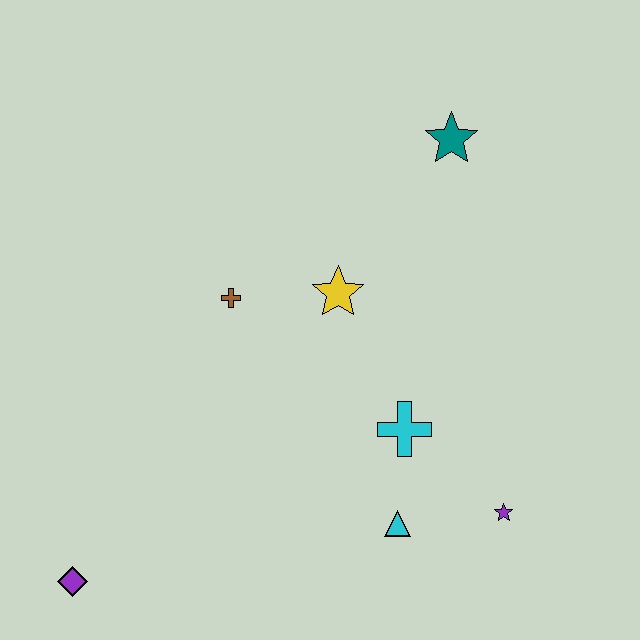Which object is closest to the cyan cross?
The cyan triangle is closest to the cyan cross.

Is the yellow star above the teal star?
No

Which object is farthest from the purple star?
The purple diamond is farthest from the purple star.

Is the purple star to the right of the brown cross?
Yes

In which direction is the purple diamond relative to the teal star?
The purple diamond is below the teal star.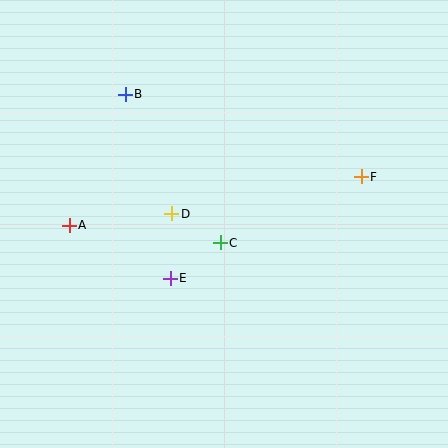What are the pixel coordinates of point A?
Point A is at (69, 225).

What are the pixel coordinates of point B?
Point B is at (125, 94).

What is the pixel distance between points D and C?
The distance between D and C is 57 pixels.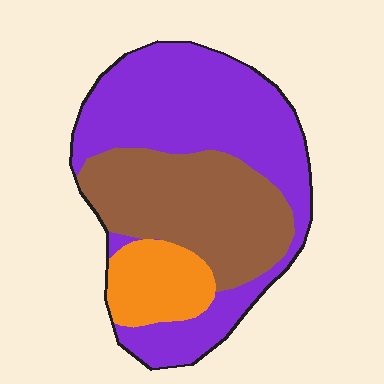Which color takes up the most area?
Purple, at roughly 50%.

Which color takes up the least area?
Orange, at roughly 15%.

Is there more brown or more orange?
Brown.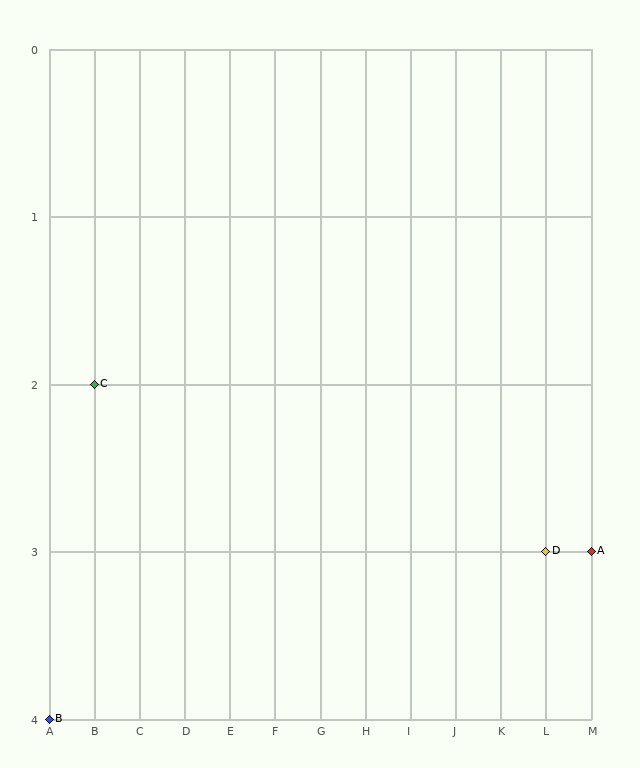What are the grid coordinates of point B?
Point B is at grid coordinates (A, 4).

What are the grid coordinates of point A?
Point A is at grid coordinates (M, 3).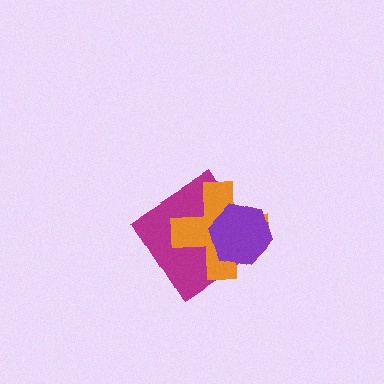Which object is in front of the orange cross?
The purple hexagon is in front of the orange cross.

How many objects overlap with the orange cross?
2 objects overlap with the orange cross.